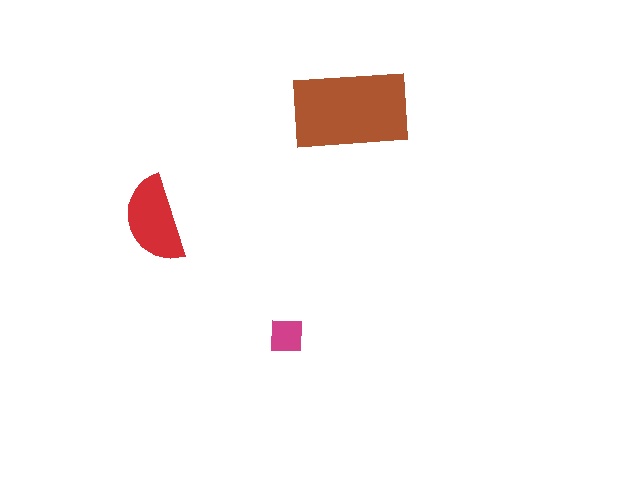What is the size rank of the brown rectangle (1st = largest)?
1st.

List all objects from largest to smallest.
The brown rectangle, the red semicircle, the magenta square.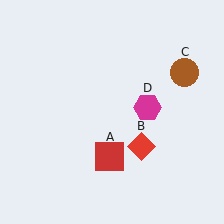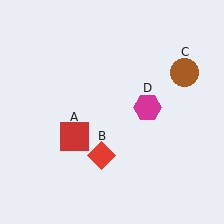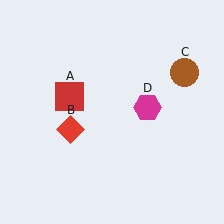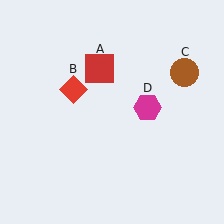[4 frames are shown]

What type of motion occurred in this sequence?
The red square (object A), red diamond (object B) rotated clockwise around the center of the scene.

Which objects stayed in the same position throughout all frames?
Brown circle (object C) and magenta hexagon (object D) remained stationary.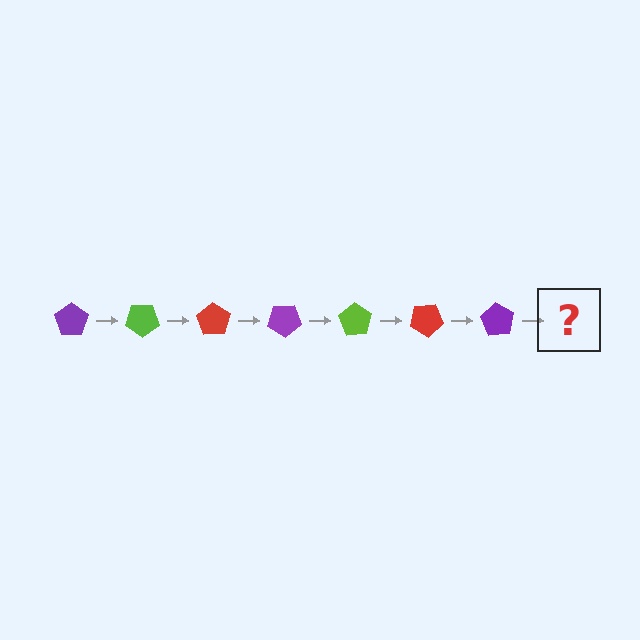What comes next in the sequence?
The next element should be a lime pentagon, rotated 245 degrees from the start.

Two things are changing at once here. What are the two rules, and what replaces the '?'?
The two rules are that it rotates 35 degrees each step and the color cycles through purple, lime, and red. The '?' should be a lime pentagon, rotated 245 degrees from the start.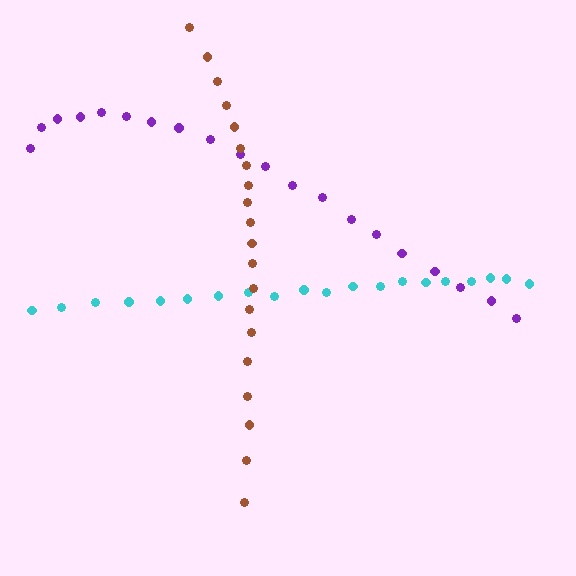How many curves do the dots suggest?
There are 3 distinct paths.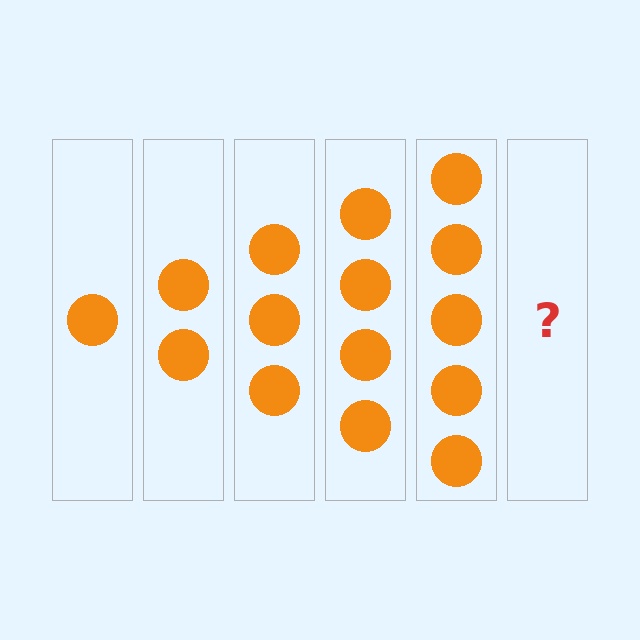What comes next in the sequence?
The next element should be 6 circles.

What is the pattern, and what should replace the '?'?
The pattern is that each step adds one more circle. The '?' should be 6 circles.